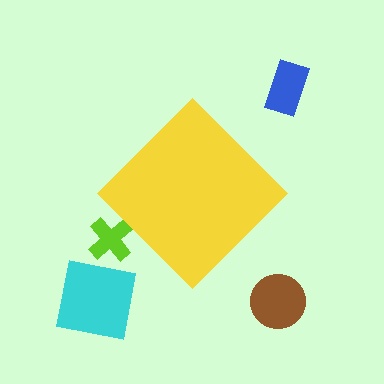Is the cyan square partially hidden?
No, the cyan square is fully visible.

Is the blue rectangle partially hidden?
No, the blue rectangle is fully visible.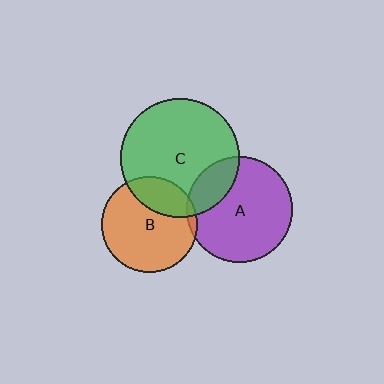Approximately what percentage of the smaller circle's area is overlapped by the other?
Approximately 5%.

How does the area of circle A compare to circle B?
Approximately 1.2 times.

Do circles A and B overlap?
Yes.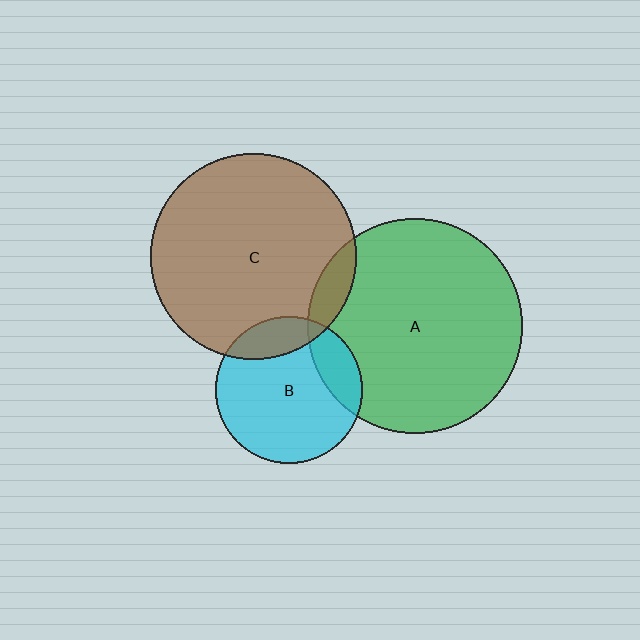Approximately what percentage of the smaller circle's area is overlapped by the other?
Approximately 20%.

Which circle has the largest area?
Circle A (green).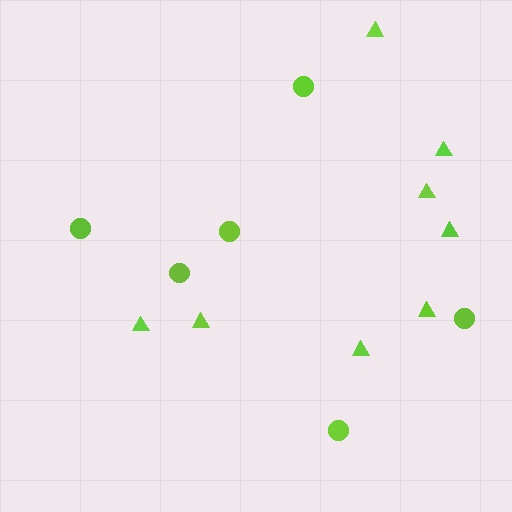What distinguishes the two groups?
There are 2 groups: one group of triangles (8) and one group of circles (6).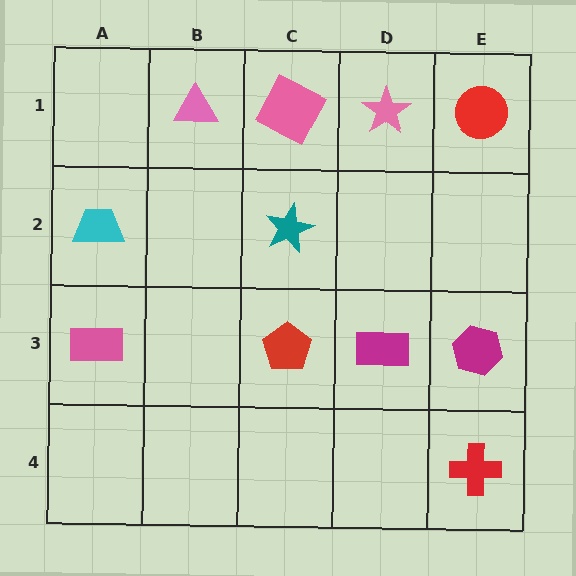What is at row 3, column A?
A pink rectangle.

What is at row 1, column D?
A pink star.